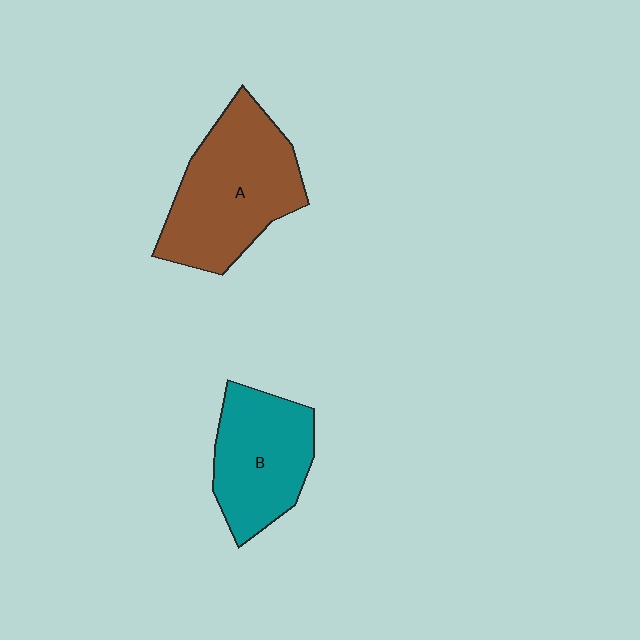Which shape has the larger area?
Shape A (brown).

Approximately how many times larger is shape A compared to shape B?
Approximately 1.3 times.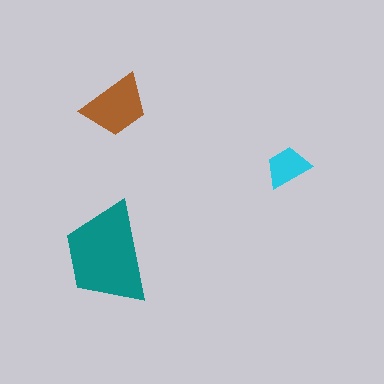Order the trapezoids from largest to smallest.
the teal one, the brown one, the cyan one.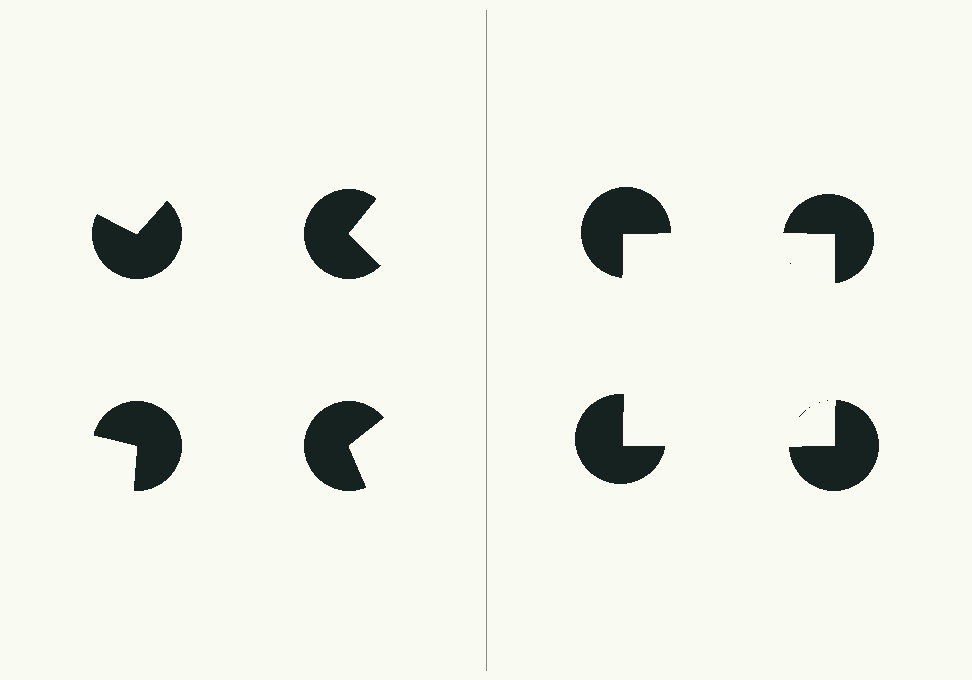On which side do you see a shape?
An illusory square appears on the right side. On the left side the wedge cuts are rotated, so no coherent shape forms.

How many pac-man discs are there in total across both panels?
8 — 4 on each side.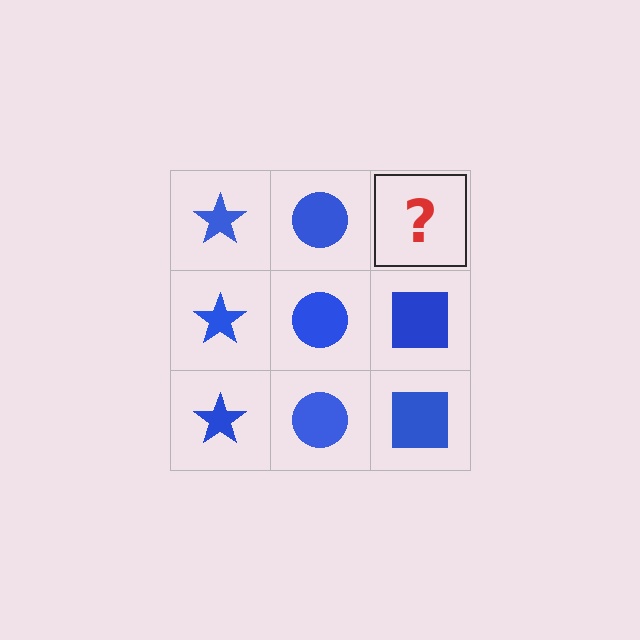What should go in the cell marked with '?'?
The missing cell should contain a blue square.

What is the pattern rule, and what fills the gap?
The rule is that each column has a consistent shape. The gap should be filled with a blue square.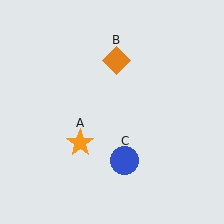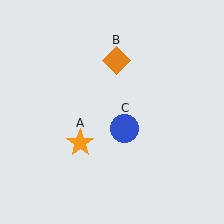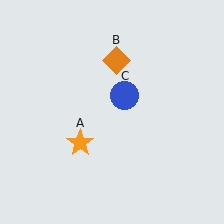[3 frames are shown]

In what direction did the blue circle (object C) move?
The blue circle (object C) moved up.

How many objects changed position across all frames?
1 object changed position: blue circle (object C).